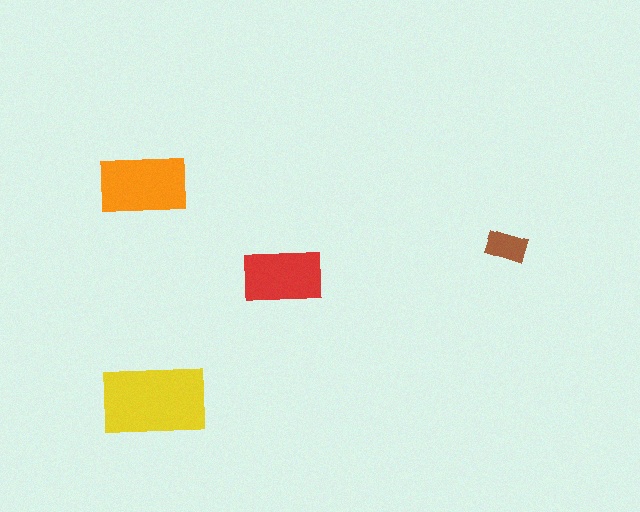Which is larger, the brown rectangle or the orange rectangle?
The orange one.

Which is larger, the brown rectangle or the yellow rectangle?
The yellow one.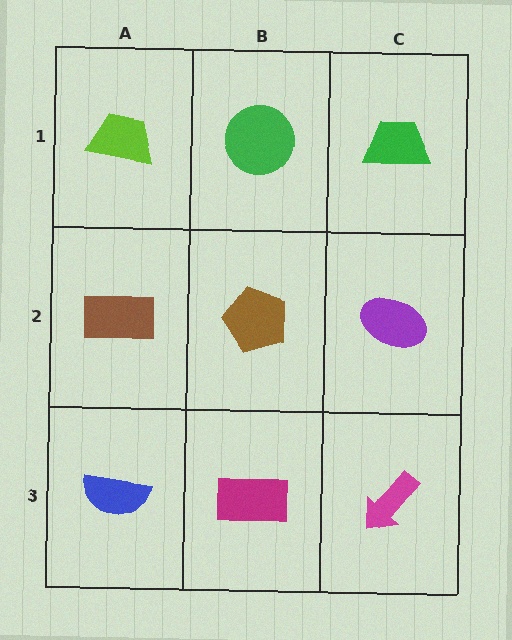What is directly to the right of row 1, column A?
A green circle.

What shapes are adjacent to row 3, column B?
A brown pentagon (row 2, column B), a blue semicircle (row 3, column A), a magenta arrow (row 3, column C).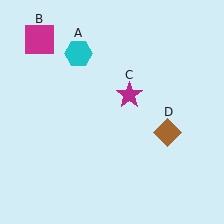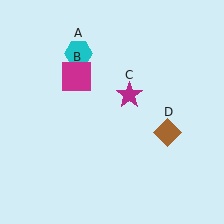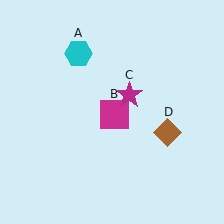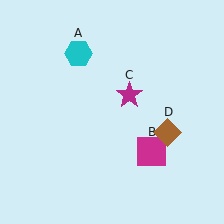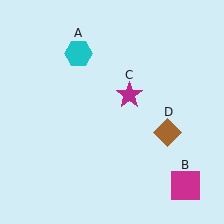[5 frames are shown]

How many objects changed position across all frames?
1 object changed position: magenta square (object B).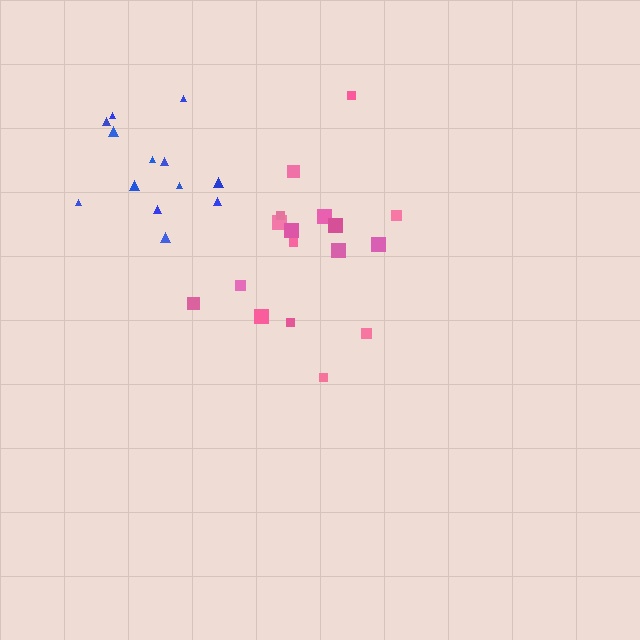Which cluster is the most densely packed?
Blue.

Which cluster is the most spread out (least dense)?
Pink.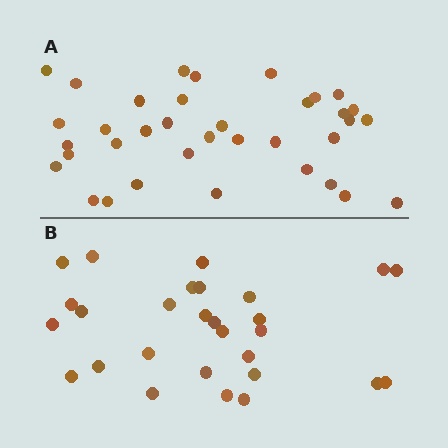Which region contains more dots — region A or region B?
Region A (the top region) has more dots.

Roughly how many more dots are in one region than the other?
Region A has roughly 8 or so more dots than region B.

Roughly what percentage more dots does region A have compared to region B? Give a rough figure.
About 30% more.